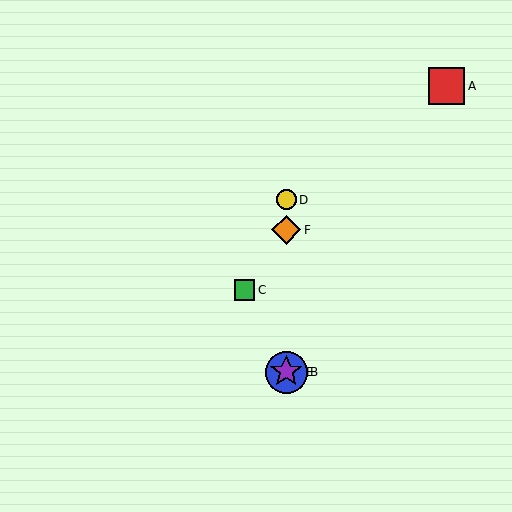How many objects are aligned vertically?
4 objects (B, D, E, F) are aligned vertically.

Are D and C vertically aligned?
No, D is at x≈286 and C is at x≈245.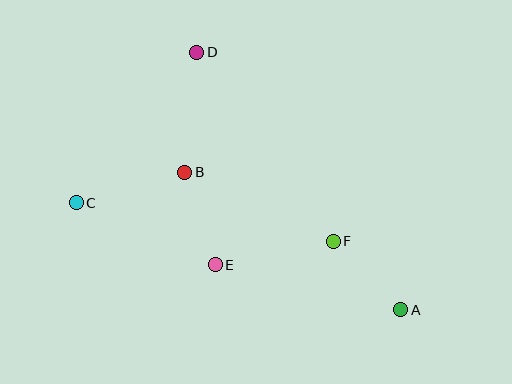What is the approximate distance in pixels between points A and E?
The distance between A and E is approximately 191 pixels.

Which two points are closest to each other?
Points A and F are closest to each other.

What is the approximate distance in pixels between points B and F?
The distance between B and F is approximately 164 pixels.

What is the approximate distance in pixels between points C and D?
The distance between C and D is approximately 193 pixels.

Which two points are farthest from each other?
Points A and C are farthest from each other.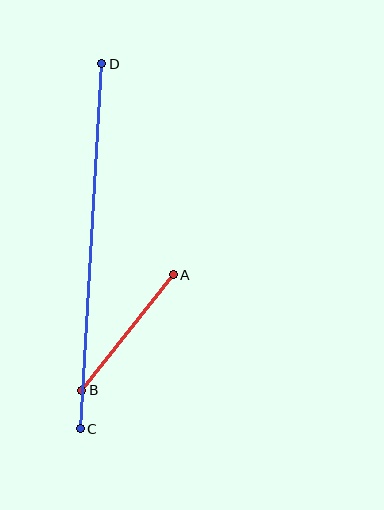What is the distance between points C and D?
The distance is approximately 366 pixels.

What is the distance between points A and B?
The distance is approximately 148 pixels.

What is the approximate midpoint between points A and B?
The midpoint is at approximately (128, 333) pixels.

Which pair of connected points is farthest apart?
Points C and D are farthest apart.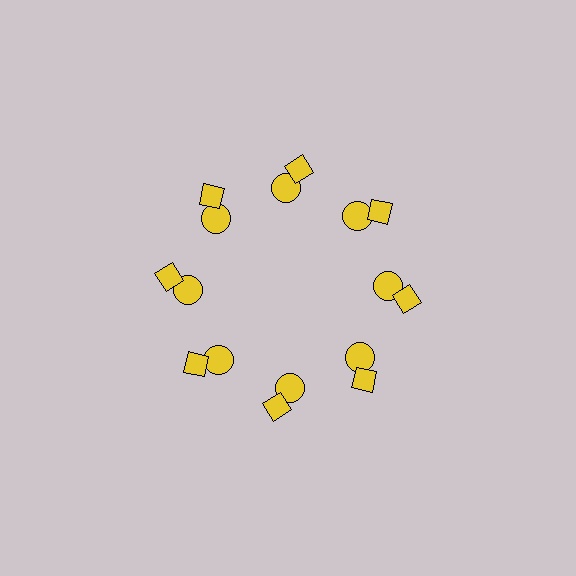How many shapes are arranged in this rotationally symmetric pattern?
There are 16 shapes, arranged in 8 groups of 2.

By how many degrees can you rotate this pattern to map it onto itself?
The pattern maps onto itself every 45 degrees of rotation.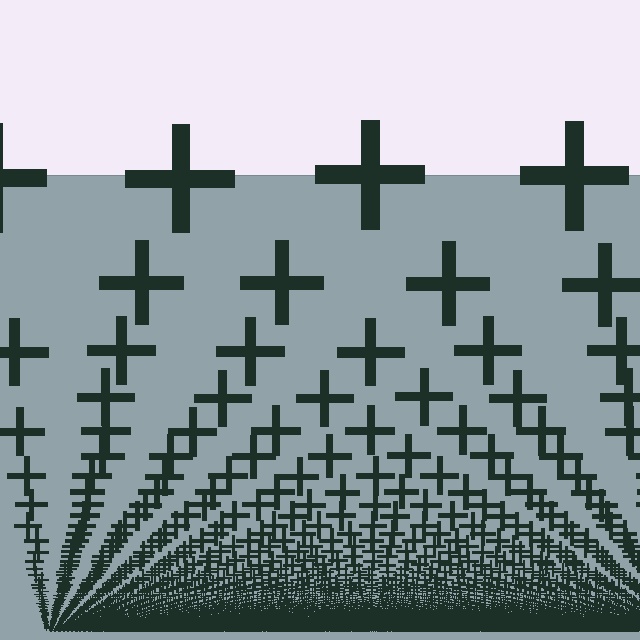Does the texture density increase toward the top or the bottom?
Density increases toward the bottom.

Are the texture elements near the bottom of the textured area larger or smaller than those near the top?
Smaller. The gradient is inverted — elements near the bottom are smaller and denser.